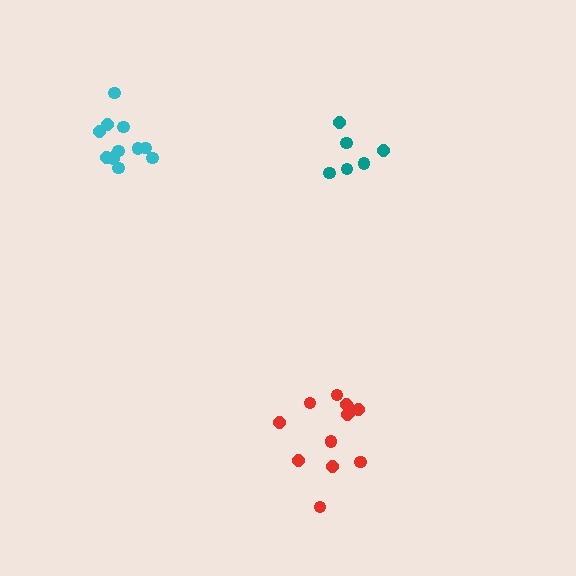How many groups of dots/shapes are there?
There are 3 groups.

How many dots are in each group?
Group 1: 12 dots, Group 2: 12 dots, Group 3: 6 dots (30 total).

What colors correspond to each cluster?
The clusters are colored: red, cyan, teal.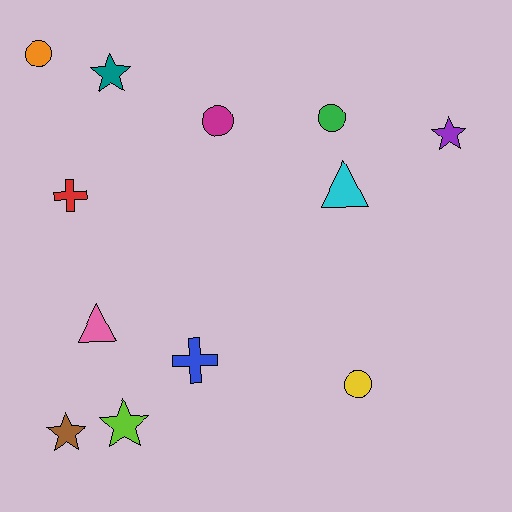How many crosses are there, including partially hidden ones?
There are 2 crosses.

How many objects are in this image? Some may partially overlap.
There are 12 objects.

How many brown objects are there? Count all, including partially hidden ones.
There is 1 brown object.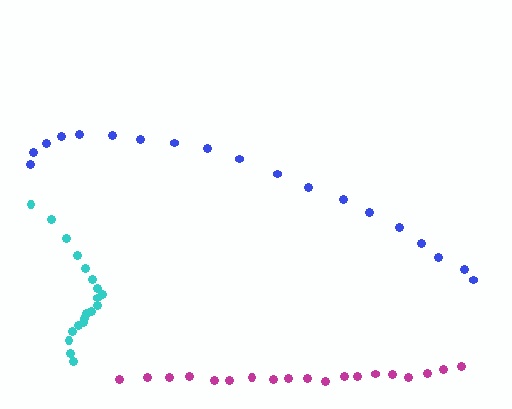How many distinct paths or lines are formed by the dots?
There are 3 distinct paths.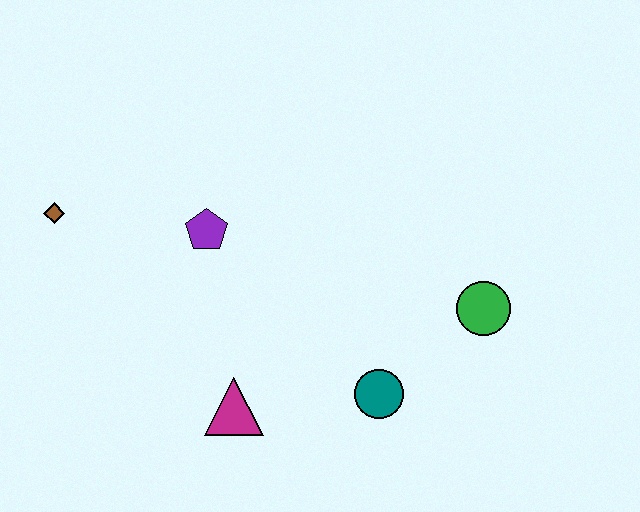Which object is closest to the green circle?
The teal circle is closest to the green circle.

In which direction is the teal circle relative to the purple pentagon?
The teal circle is to the right of the purple pentagon.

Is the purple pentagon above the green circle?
Yes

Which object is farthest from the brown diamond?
The green circle is farthest from the brown diamond.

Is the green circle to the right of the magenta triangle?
Yes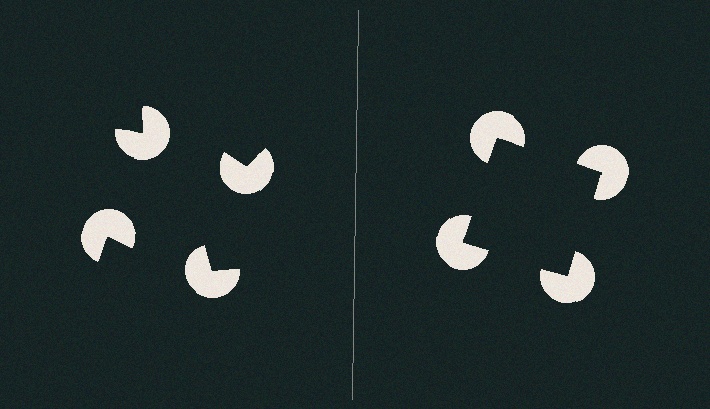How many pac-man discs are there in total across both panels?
8 — 4 on each side.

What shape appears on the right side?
An illusory square.